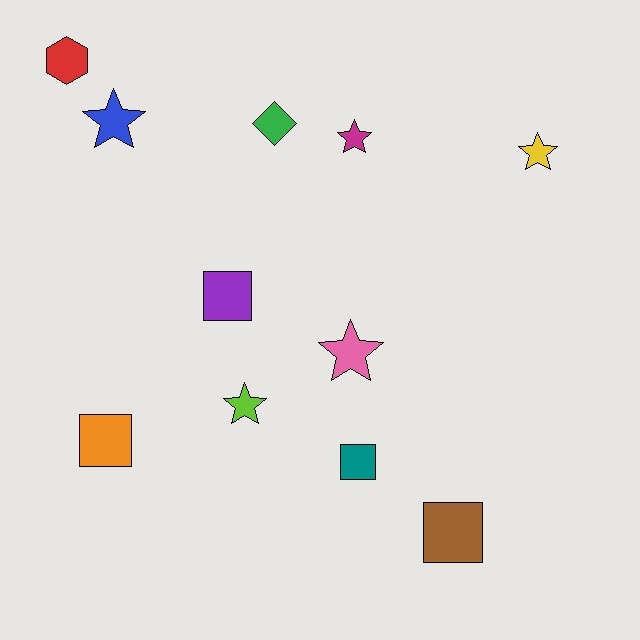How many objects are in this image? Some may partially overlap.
There are 11 objects.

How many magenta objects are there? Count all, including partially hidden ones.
There is 1 magenta object.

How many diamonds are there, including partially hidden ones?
There is 1 diamond.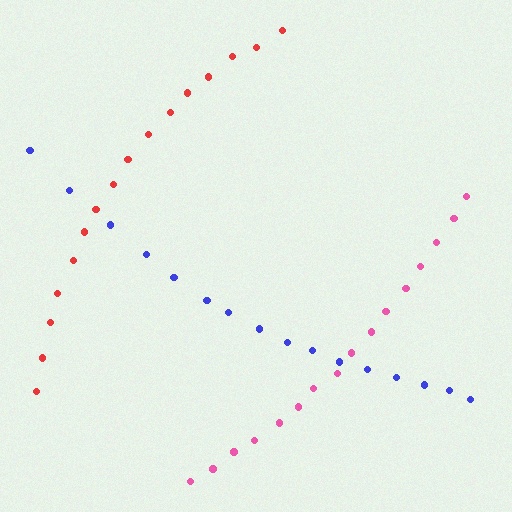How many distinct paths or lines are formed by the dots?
There are 3 distinct paths.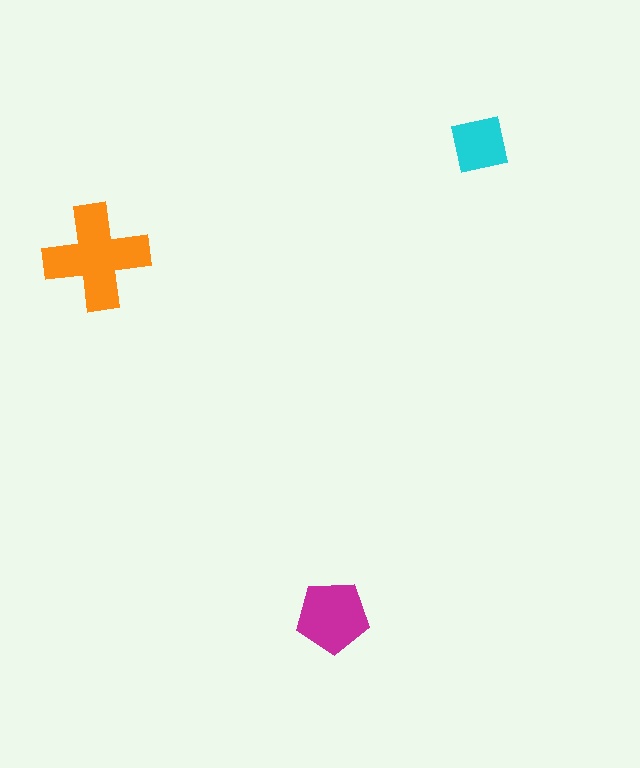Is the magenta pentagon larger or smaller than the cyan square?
Larger.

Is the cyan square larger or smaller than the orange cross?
Smaller.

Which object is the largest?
The orange cross.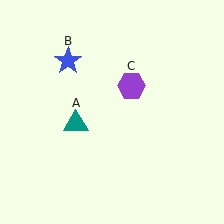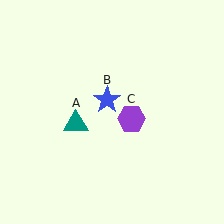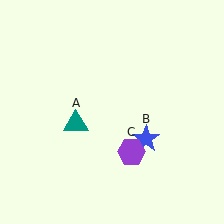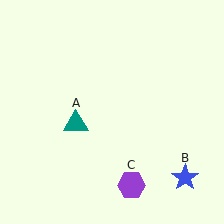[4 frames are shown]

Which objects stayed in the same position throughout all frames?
Teal triangle (object A) remained stationary.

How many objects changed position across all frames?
2 objects changed position: blue star (object B), purple hexagon (object C).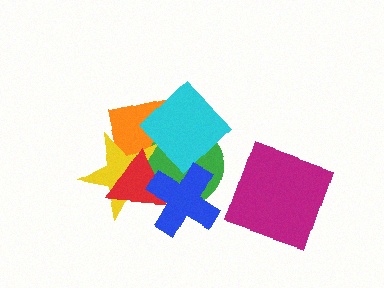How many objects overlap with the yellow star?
5 objects overlap with the yellow star.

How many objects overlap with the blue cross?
4 objects overlap with the blue cross.